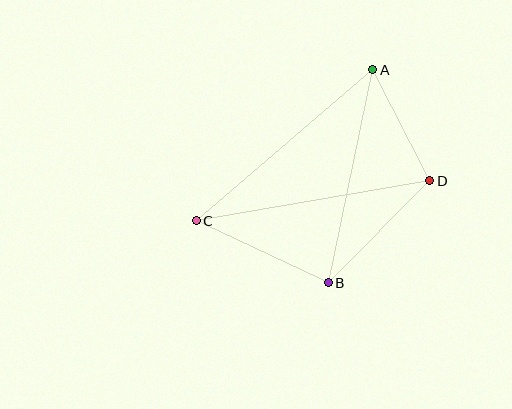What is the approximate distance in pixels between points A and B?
The distance between A and B is approximately 218 pixels.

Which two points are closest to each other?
Points A and D are closest to each other.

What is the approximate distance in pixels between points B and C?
The distance between B and C is approximately 146 pixels.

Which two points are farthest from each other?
Points C and D are farthest from each other.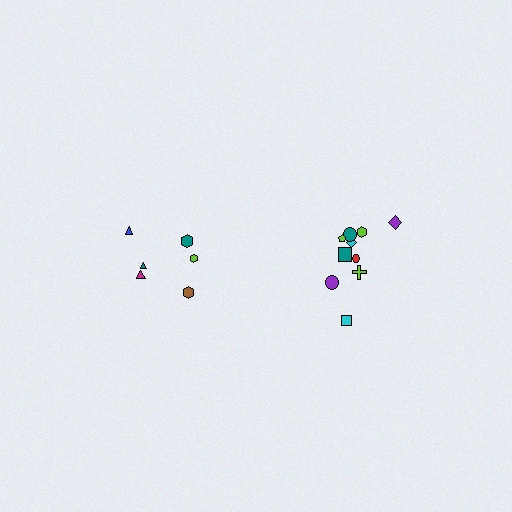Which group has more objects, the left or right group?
The right group.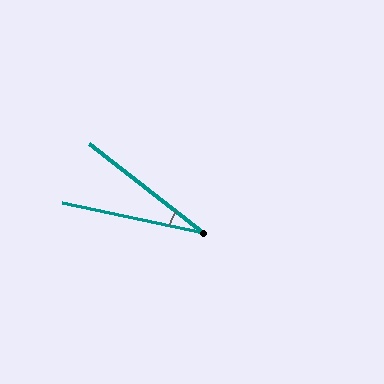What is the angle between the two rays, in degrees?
Approximately 26 degrees.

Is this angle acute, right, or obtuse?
It is acute.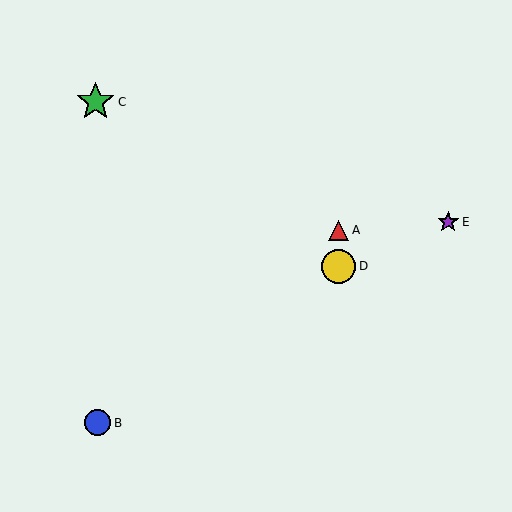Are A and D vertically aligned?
Yes, both are at x≈338.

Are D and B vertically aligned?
No, D is at x≈338 and B is at x≈98.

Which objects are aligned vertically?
Objects A, D are aligned vertically.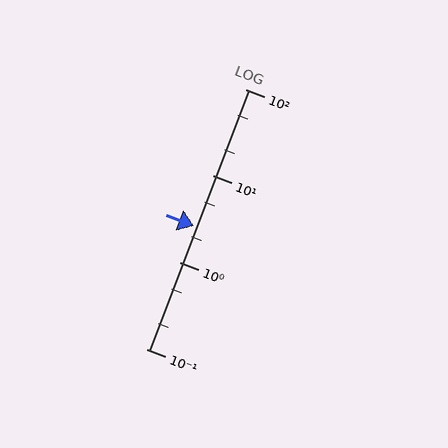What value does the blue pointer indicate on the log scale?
The pointer indicates approximately 2.6.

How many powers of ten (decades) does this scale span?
The scale spans 3 decades, from 0.1 to 100.